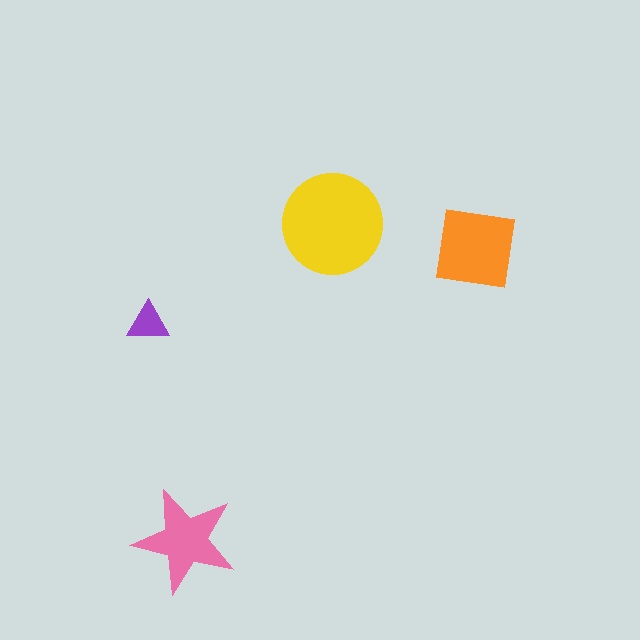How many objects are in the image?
There are 4 objects in the image.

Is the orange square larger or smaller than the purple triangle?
Larger.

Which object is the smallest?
The purple triangle.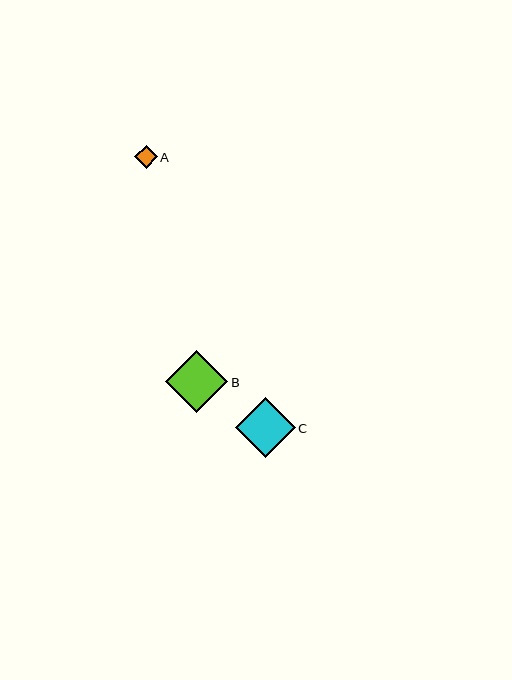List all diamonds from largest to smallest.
From largest to smallest: B, C, A.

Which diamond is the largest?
Diamond B is the largest with a size of approximately 62 pixels.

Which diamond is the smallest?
Diamond A is the smallest with a size of approximately 23 pixels.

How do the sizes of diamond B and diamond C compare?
Diamond B and diamond C are approximately the same size.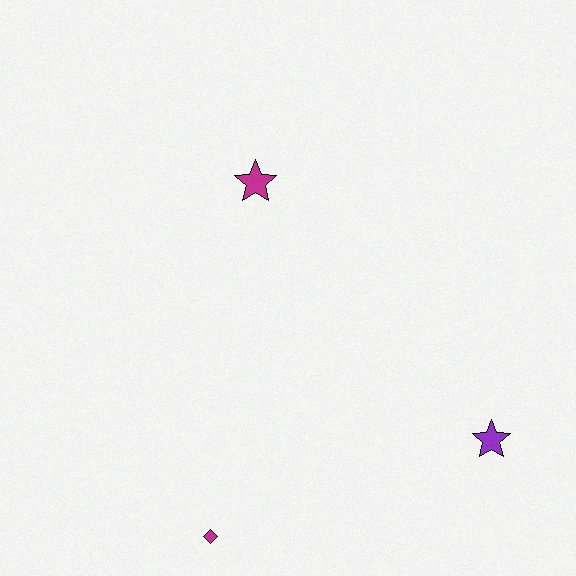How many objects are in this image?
There are 3 objects.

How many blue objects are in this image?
There are no blue objects.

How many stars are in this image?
There are 2 stars.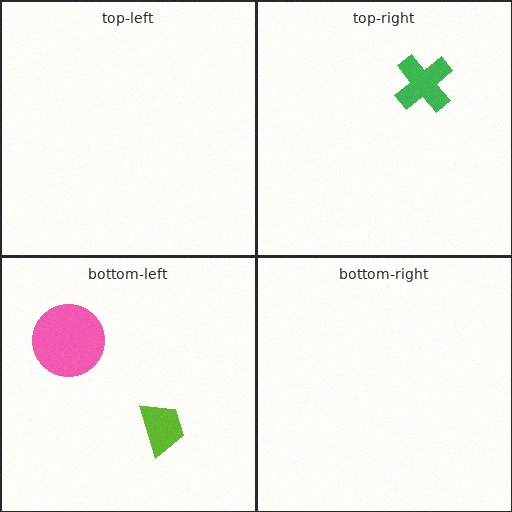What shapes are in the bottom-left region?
The pink circle, the lime trapezoid.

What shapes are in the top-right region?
The green cross.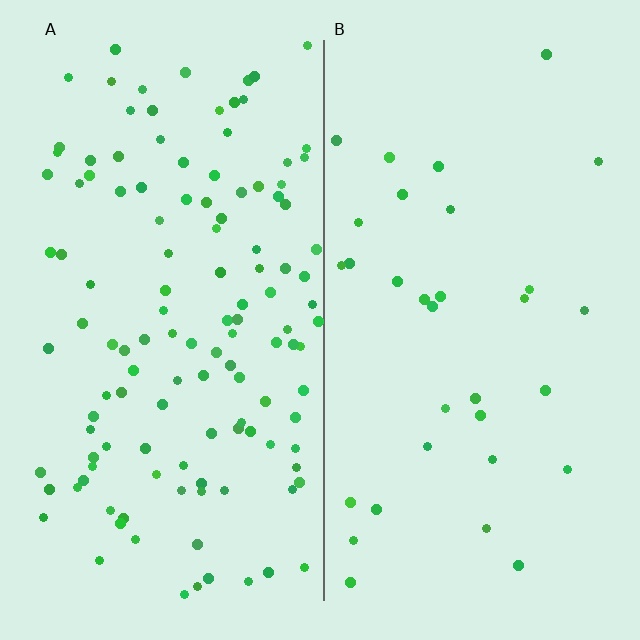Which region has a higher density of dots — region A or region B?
A (the left).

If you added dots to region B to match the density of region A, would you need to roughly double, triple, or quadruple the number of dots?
Approximately quadruple.